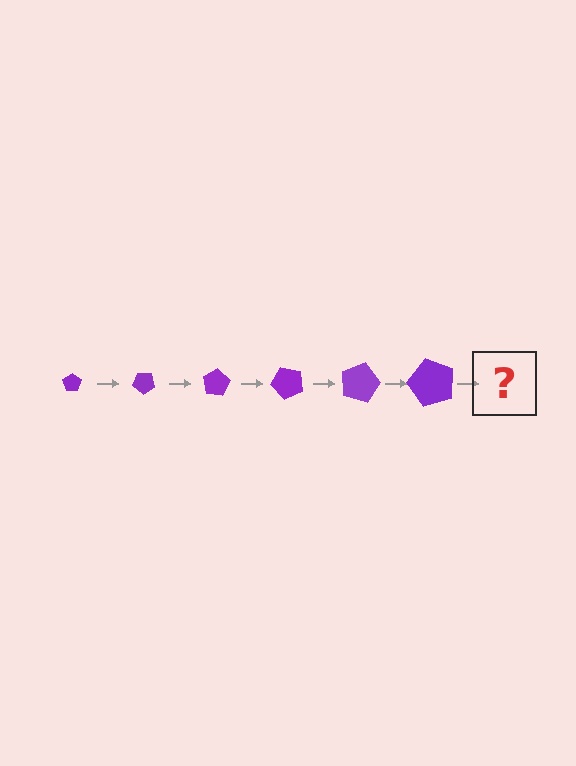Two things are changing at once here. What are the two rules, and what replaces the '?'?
The two rules are that the pentagon grows larger each step and it rotates 40 degrees each step. The '?' should be a pentagon, larger than the previous one and rotated 240 degrees from the start.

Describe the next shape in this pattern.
It should be a pentagon, larger than the previous one and rotated 240 degrees from the start.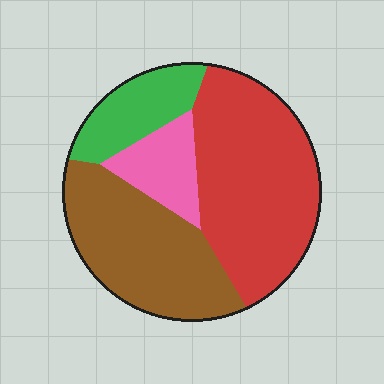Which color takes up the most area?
Red, at roughly 45%.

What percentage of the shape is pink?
Pink covers about 10% of the shape.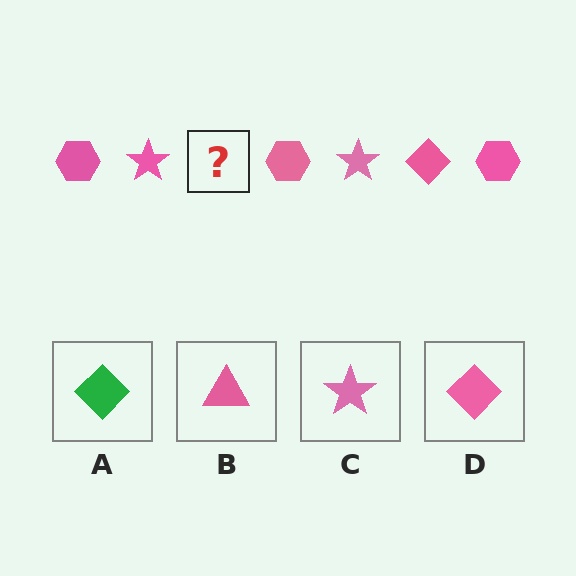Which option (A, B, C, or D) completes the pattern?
D.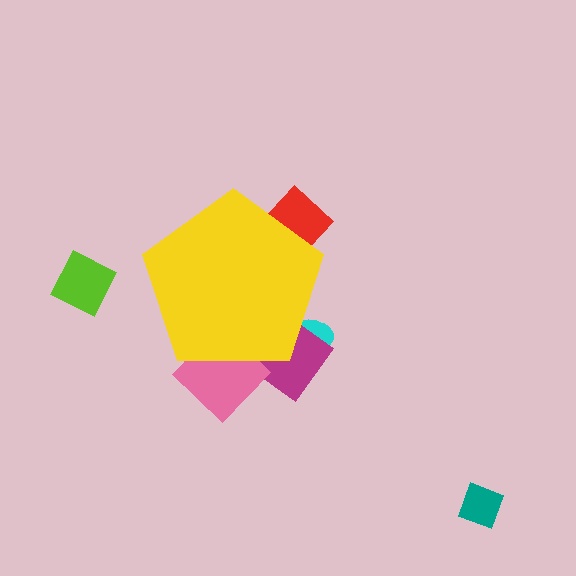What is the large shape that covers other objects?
A yellow pentagon.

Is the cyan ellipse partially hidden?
Yes, the cyan ellipse is partially hidden behind the yellow pentagon.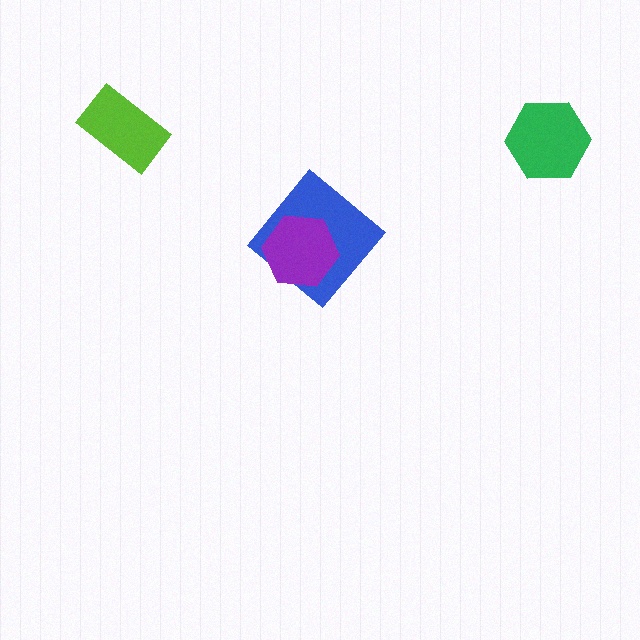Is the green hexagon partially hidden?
No, no other shape covers it.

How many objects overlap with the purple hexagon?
1 object overlaps with the purple hexagon.